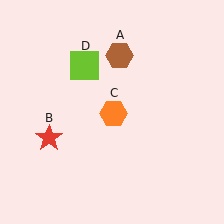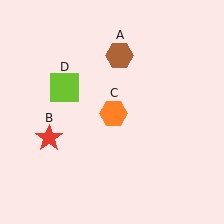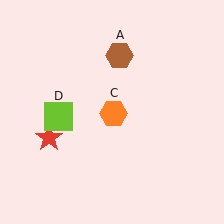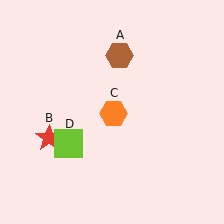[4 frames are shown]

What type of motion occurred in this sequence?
The lime square (object D) rotated counterclockwise around the center of the scene.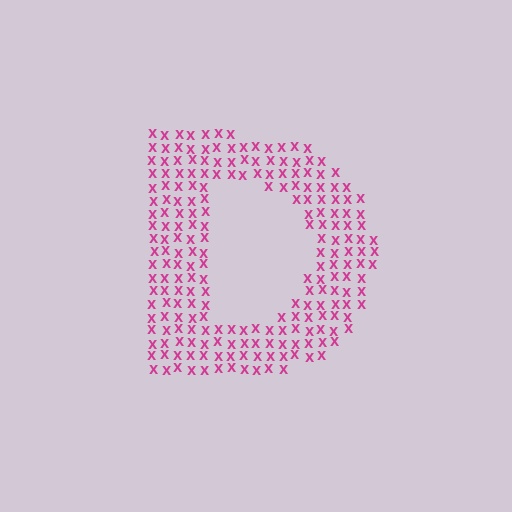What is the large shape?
The large shape is the letter D.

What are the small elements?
The small elements are letter X's.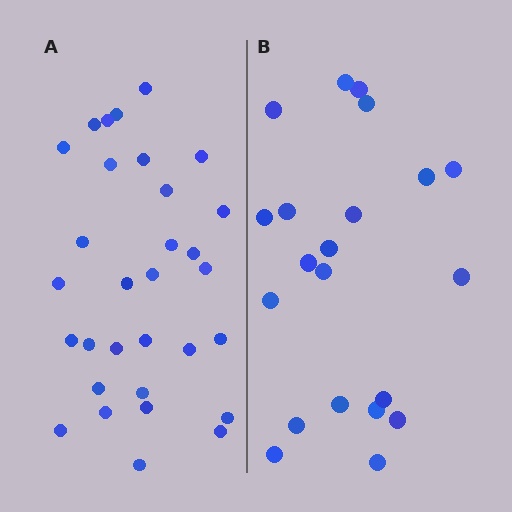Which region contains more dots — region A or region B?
Region A (the left region) has more dots.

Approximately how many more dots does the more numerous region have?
Region A has roughly 10 or so more dots than region B.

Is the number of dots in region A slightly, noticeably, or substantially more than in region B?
Region A has substantially more. The ratio is roughly 1.5 to 1.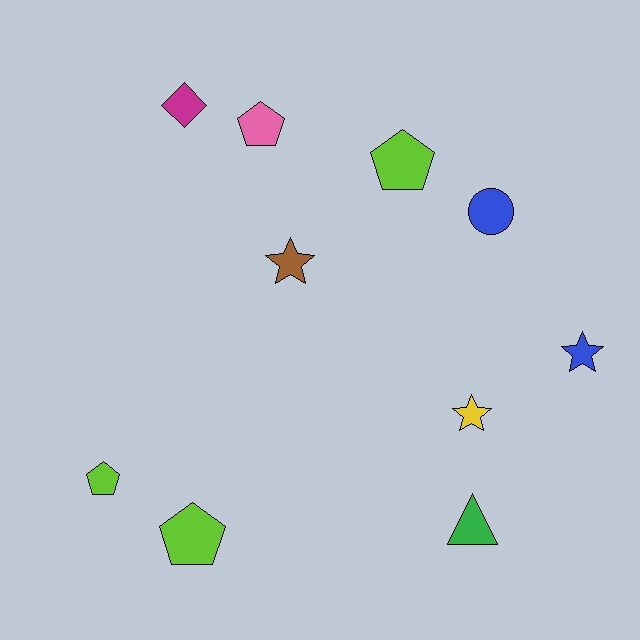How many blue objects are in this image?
There are 2 blue objects.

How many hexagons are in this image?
There are no hexagons.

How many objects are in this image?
There are 10 objects.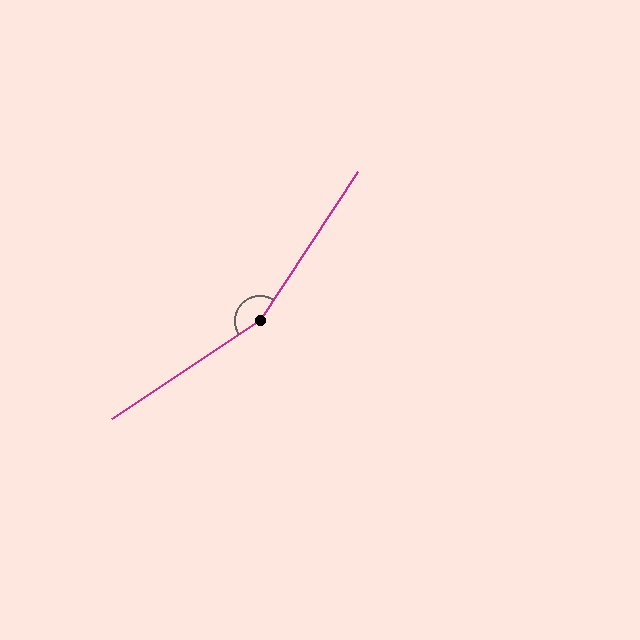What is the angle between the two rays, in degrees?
Approximately 157 degrees.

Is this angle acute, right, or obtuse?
It is obtuse.